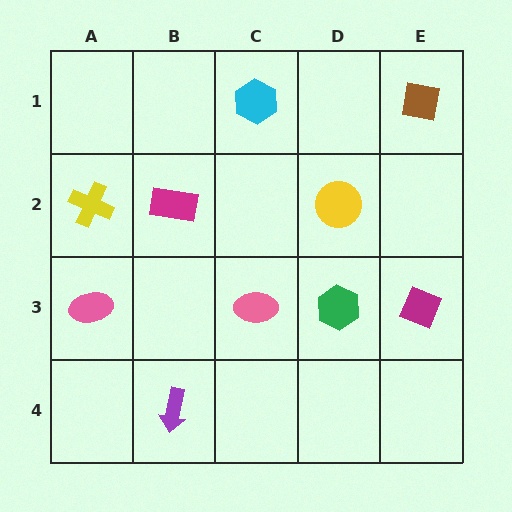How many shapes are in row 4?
1 shape.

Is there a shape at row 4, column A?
No, that cell is empty.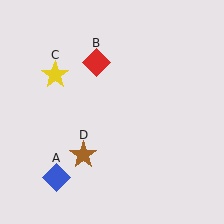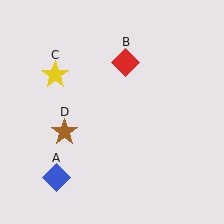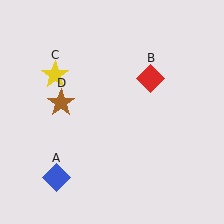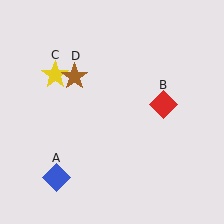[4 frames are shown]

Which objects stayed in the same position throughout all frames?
Blue diamond (object A) and yellow star (object C) remained stationary.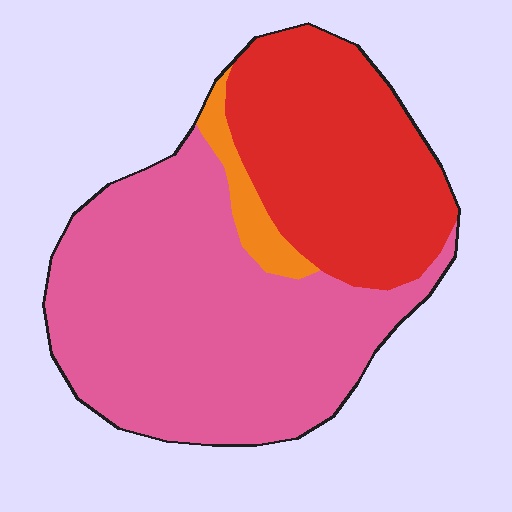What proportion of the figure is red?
Red covers about 35% of the figure.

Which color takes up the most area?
Pink, at roughly 60%.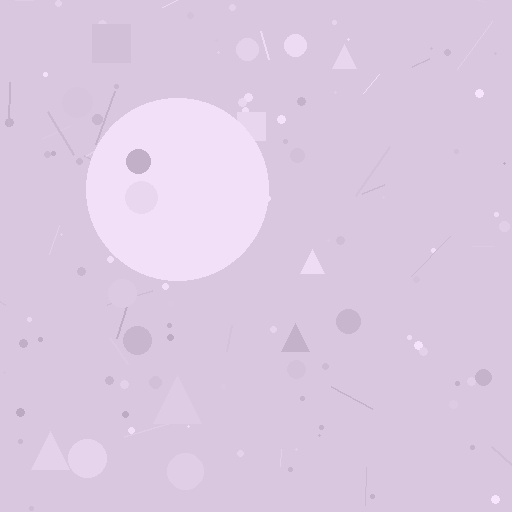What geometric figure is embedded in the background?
A circle is embedded in the background.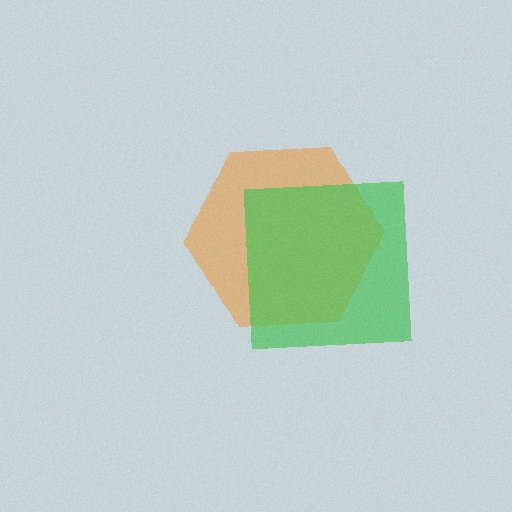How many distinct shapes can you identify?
There are 2 distinct shapes: an orange hexagon, a green square.